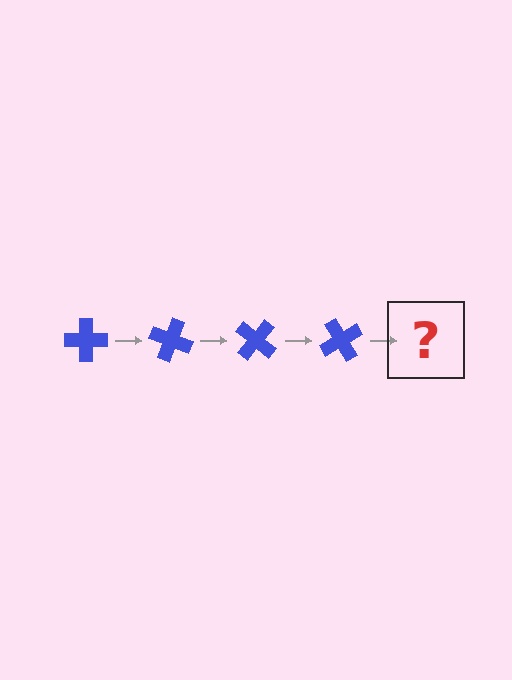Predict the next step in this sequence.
The next step is a blue cross rotated 80 degrees.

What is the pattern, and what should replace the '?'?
The pattern is that the cross rotates 20 degrees each step. The '?' should be a blue cross rotated 80 degrees.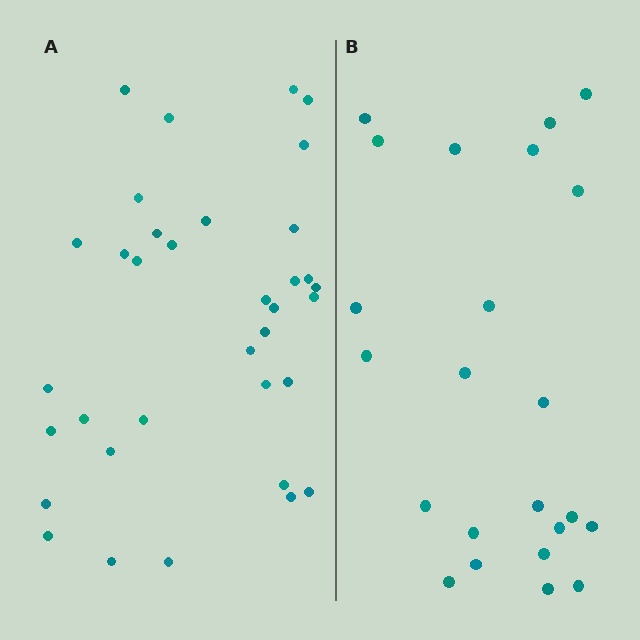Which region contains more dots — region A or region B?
Region A (the left region) has more dots.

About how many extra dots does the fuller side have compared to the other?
Region A has roughly 12 or so more dots than region B.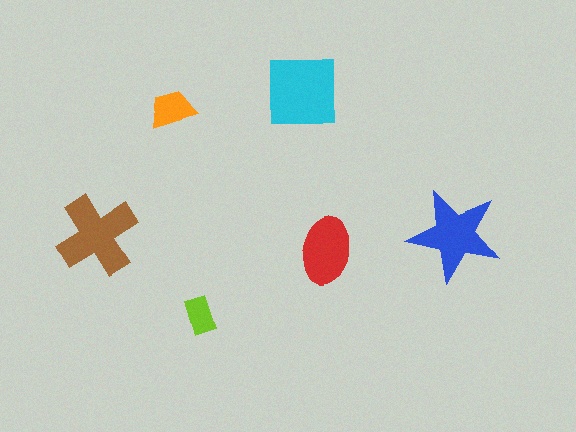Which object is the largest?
The cyan square.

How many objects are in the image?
There are 6 objects in the image.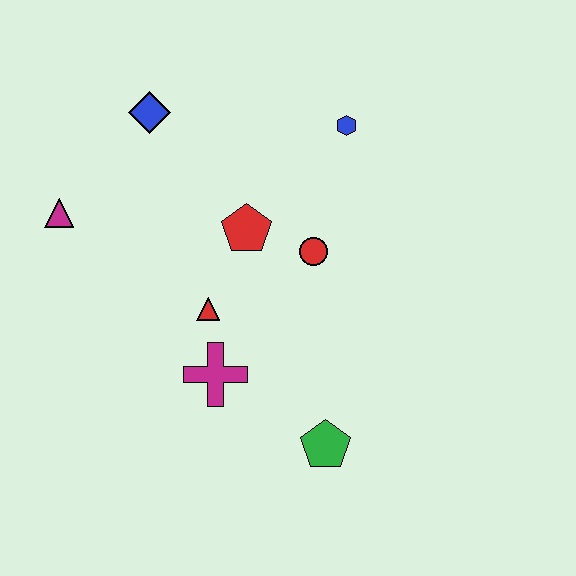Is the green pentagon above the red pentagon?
No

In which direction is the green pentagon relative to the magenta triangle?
The green pentagon is to the right of the magenta triangle.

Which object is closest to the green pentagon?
The magenta cross is closest to the green pentagon.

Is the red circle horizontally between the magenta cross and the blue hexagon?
Yes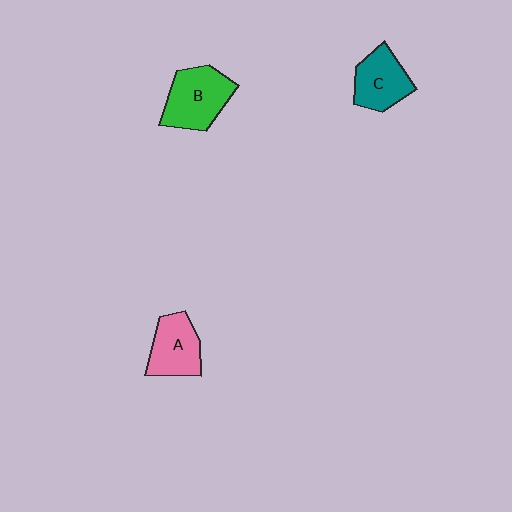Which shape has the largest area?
Shape B (green).